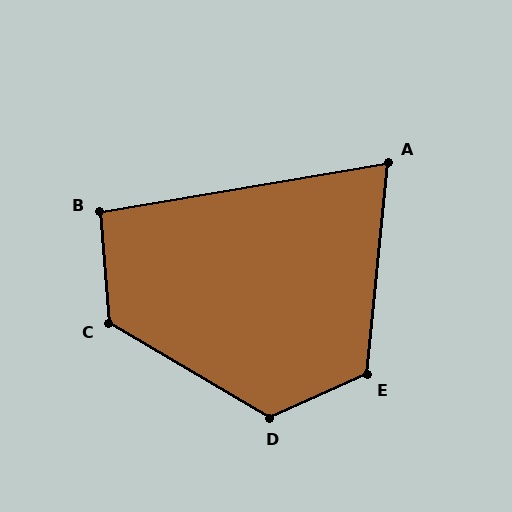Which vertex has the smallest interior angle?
A, at approximately 74 degrees.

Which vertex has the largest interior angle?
D, at approximately 126 degrees.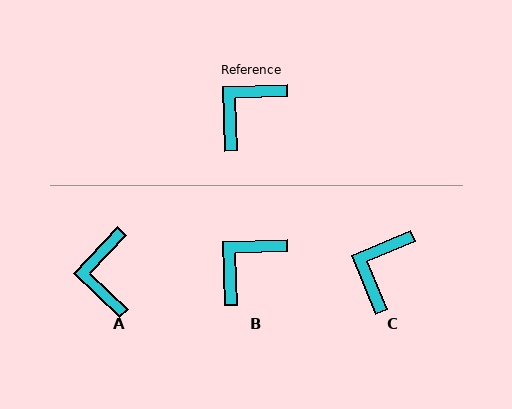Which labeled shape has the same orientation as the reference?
B.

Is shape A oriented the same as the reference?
No, it is off by about 44 degrees.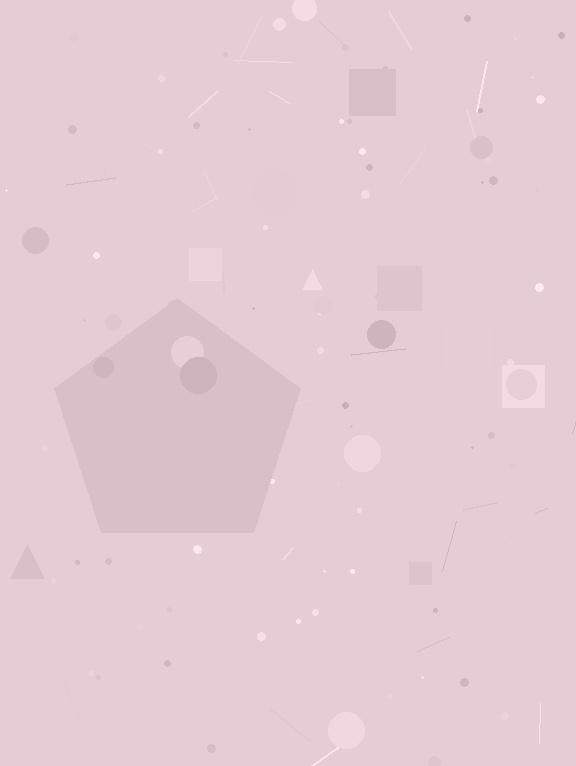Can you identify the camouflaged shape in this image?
The camouflaged shape is a pentagon.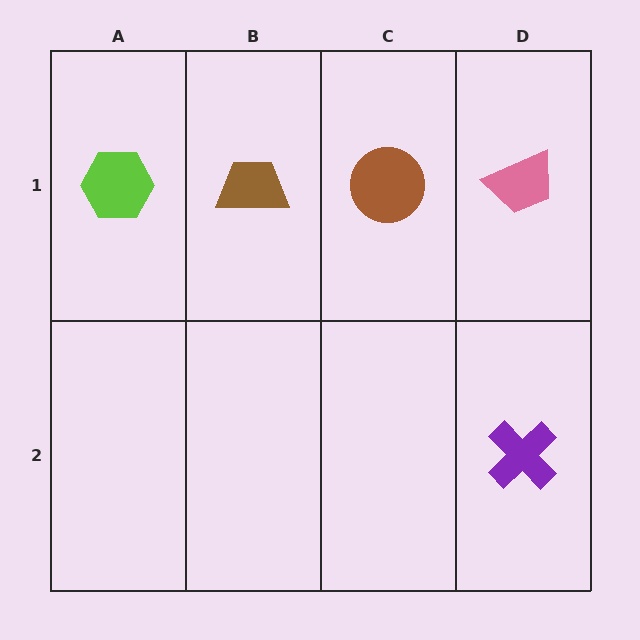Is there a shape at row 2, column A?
No, that cell is empty.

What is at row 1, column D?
A pink trapezoid.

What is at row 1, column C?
A brown circle.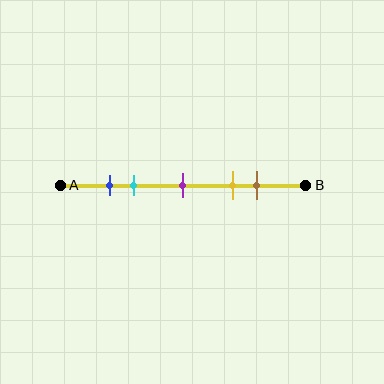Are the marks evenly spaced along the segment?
No, the marks are not evenly spaced.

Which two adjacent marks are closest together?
The blue and cyan marks are the closest adjacent pair.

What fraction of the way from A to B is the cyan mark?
The cyan mark is approximately 30% (0.3) of the way from A to B.